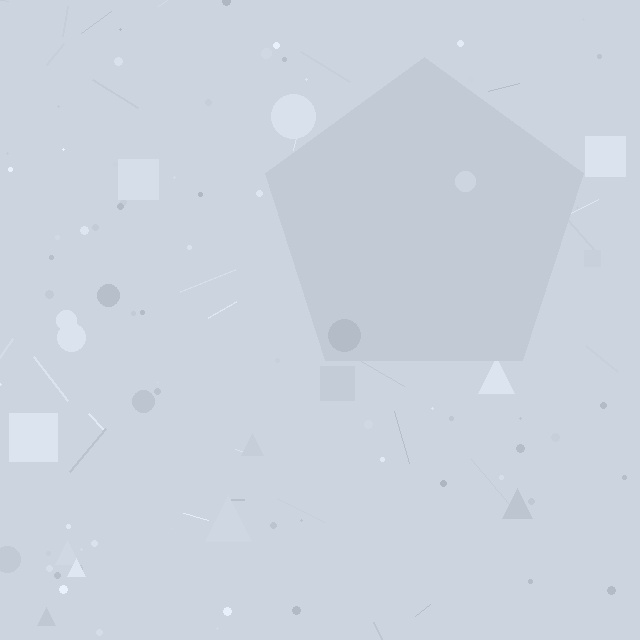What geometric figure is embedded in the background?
A pentagon is embedded in the background.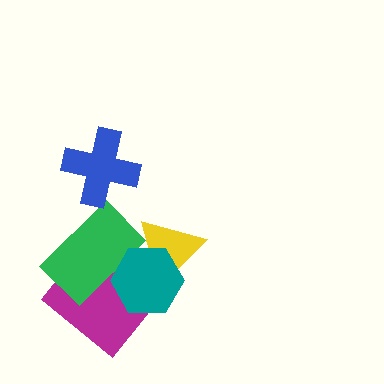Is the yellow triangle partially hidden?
Yes, it is partially covered by another shape.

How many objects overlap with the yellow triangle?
2 objects overlap with the yellow triangle.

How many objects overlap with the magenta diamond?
2 objects overlap with the magenta diamond.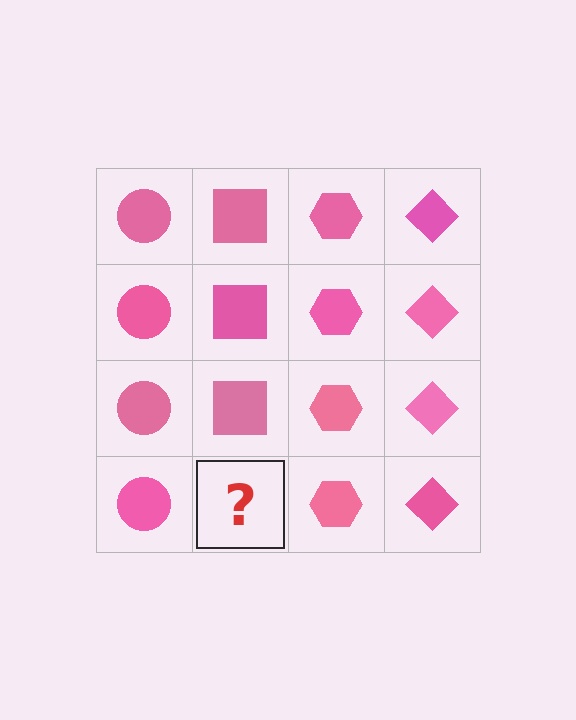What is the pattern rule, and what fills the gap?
The rule is that each column has a consistent shape. The gap should be filled with a pink square.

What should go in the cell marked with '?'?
The missing cell should contain a pink square.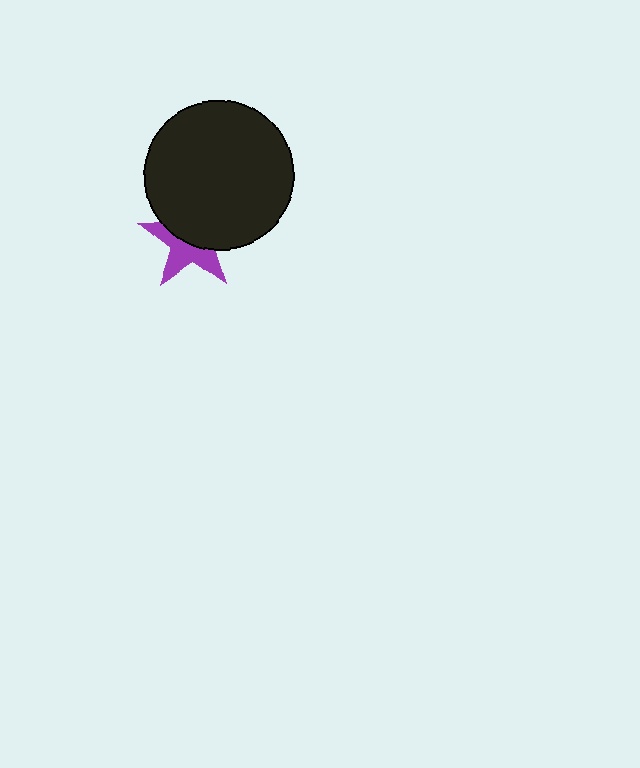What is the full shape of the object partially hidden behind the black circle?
The partially hidden object is a purple star.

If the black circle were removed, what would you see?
You would see the complete purple star.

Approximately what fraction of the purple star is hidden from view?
Roughly 53% of the purple star is hidden behind the black circle.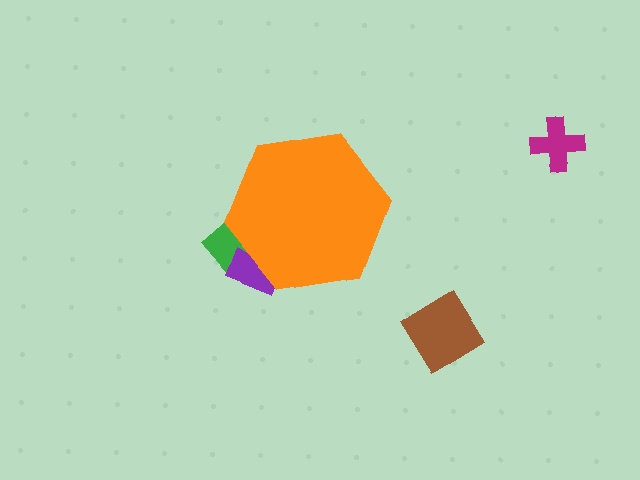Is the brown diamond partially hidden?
No, the brown diamond is fully visible.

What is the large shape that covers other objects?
An orange hexagon.